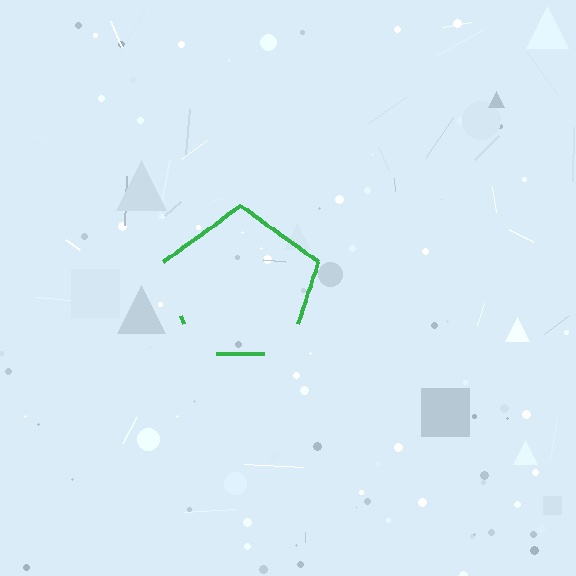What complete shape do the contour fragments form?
The contour fragments form a pentagon.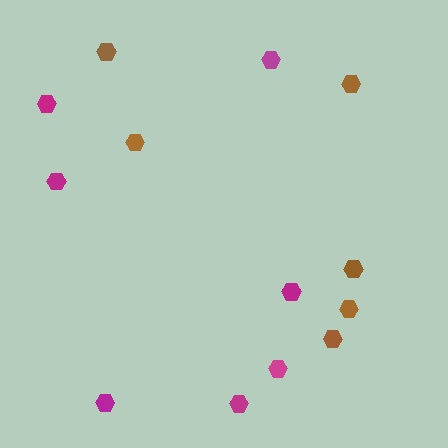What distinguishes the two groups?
There are 2 groups: one group of brown hexagons (6) and one group of magenta hexagons (7).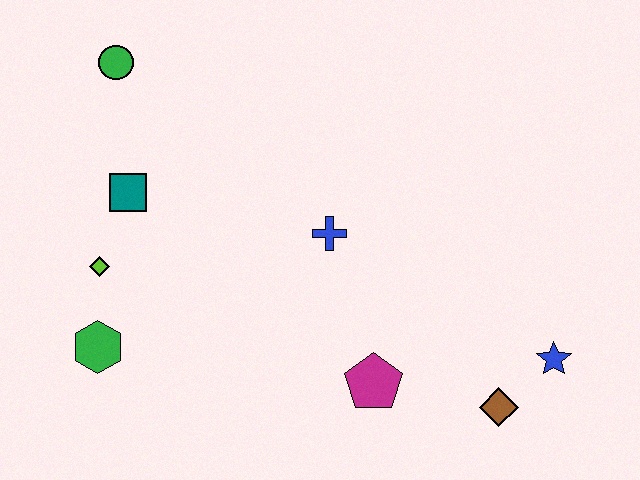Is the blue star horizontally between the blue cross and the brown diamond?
No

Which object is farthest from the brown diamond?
The green circle is farthest from the brown diamond.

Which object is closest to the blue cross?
The magenta pentagon is closest to the blue cross.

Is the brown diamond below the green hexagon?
Yes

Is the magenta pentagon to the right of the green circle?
Yes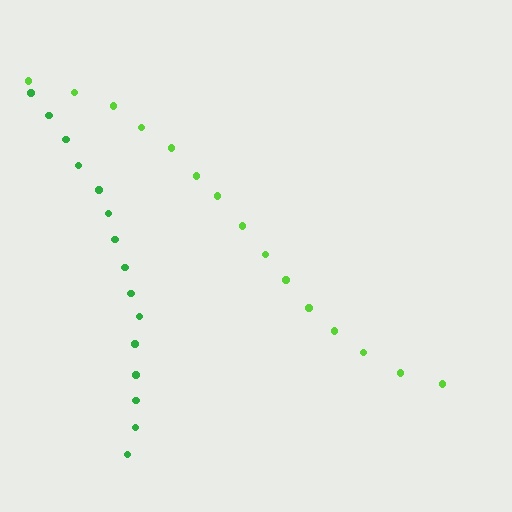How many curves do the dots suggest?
There are 2 distinct paths.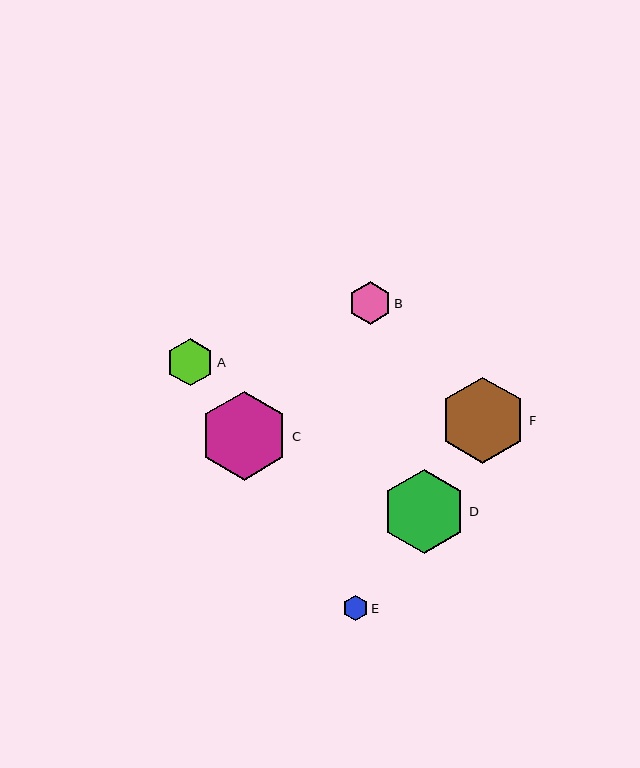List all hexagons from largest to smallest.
From largest to smallest: C, F, D, A, B, E.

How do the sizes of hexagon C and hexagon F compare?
Hexagon C and hexagon F are approximately the same size.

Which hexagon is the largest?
Hexagon C is the largest with a size of approximately 89 pixels.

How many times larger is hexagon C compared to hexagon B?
Hexagon C is approximately 2.1 times the size of hexagon B.